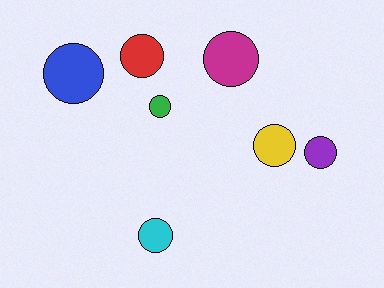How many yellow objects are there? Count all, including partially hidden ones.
There is 1 yellow object.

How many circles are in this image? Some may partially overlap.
There are 7 circles.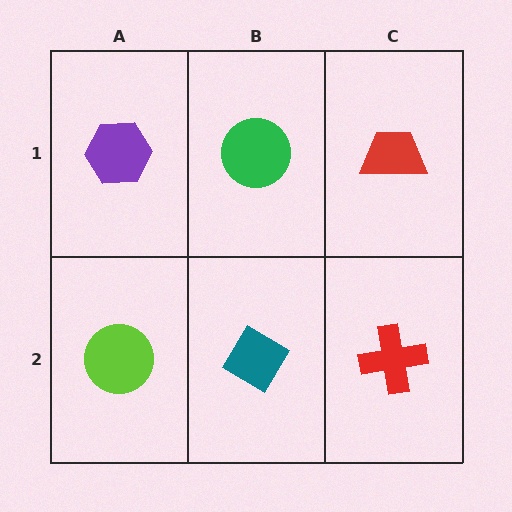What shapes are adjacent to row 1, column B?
A teal diamond (row 2, column B), a purple hexagon (row 1, column A), a red trapezoid (row 1, column C).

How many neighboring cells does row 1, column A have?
2.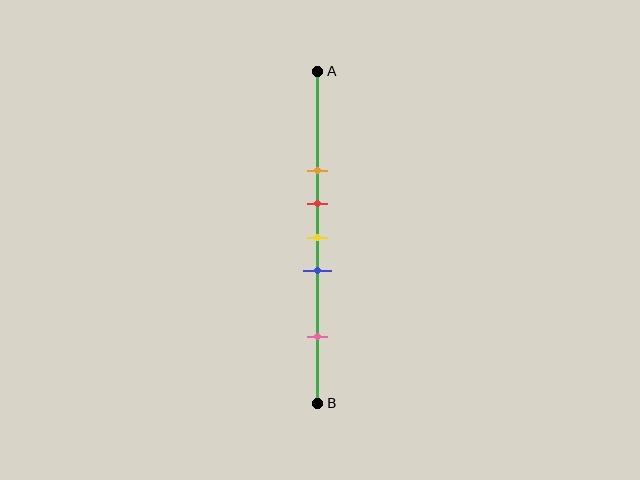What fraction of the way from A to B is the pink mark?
The pink mark is approximately 80% (0.8) of the way from A to B.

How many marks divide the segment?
There are 5 marks dividing the segment.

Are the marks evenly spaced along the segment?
No, the marks are not evenly spaced.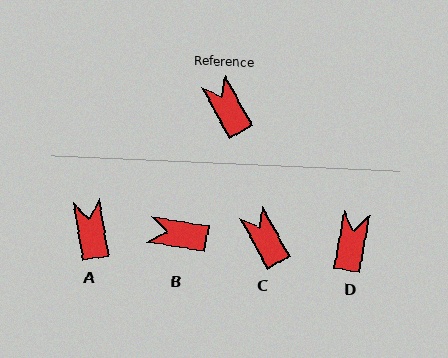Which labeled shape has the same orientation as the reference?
C.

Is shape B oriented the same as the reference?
No, it is off by about 51 degrees.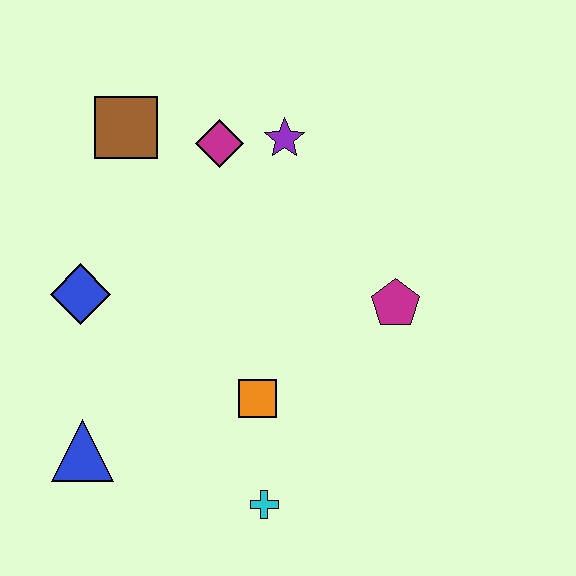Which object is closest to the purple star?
The magenta diamond is closest to the purple star.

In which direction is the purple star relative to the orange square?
The purple star is above the orange square.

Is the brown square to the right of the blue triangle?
Yes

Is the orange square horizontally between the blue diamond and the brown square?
No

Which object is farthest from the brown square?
The cyan cross is farthest from the brown square.